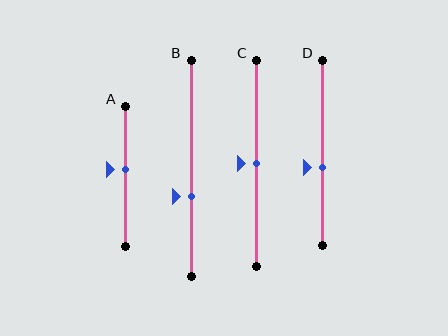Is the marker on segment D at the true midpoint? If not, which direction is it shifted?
No, the marker on segment D is shifted downward by about 8% of the segment length.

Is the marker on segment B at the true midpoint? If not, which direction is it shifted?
No, the marker on segment B is shifted downward by about 13% of the segment length.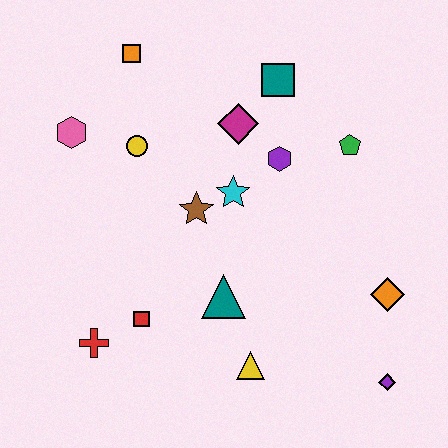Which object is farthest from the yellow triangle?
The orange square is farthest from the yellow triangle.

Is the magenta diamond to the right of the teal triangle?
Yes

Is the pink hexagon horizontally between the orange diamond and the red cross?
No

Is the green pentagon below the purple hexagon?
No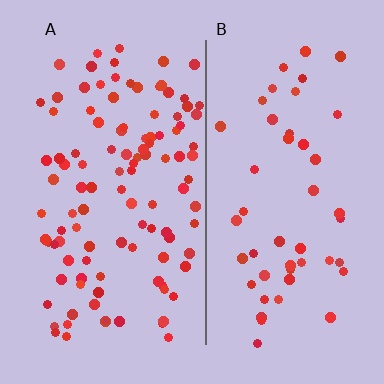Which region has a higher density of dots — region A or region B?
A (the left).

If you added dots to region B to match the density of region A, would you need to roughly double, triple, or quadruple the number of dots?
Approximately double.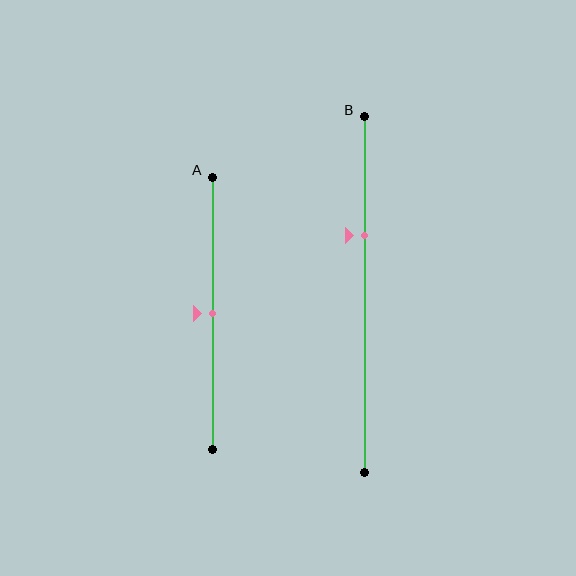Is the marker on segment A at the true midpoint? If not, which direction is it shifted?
Yes, the marker on segment A is at the true midpoint.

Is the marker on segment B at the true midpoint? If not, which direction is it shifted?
No, the marker on segment B is shifted upward by about 17% of the segment length.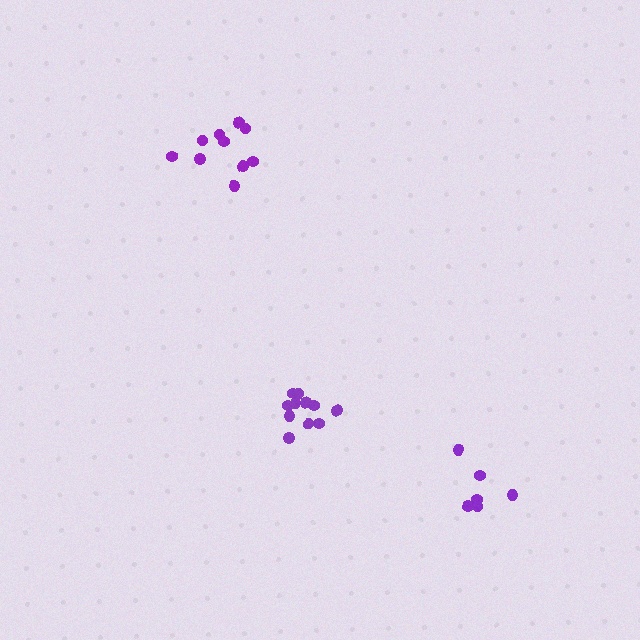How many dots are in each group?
Group 1: 6 dots, Group 2: 10 dots, Group 3: 11 dots (27 total).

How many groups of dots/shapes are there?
There are 3 groups.